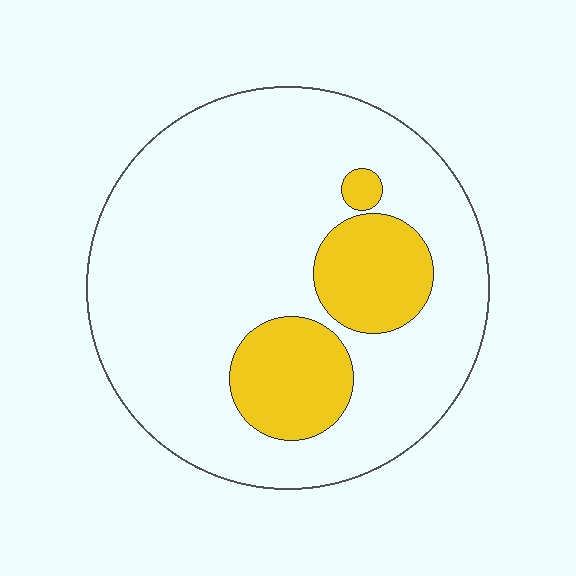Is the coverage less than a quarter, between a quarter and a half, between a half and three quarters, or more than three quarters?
Less than a quarter.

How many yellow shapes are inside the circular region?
3.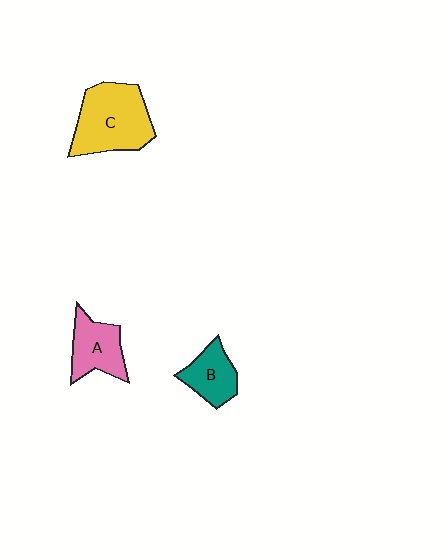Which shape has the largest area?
Shape C (yellow).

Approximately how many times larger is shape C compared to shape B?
Approximately 1.9 times.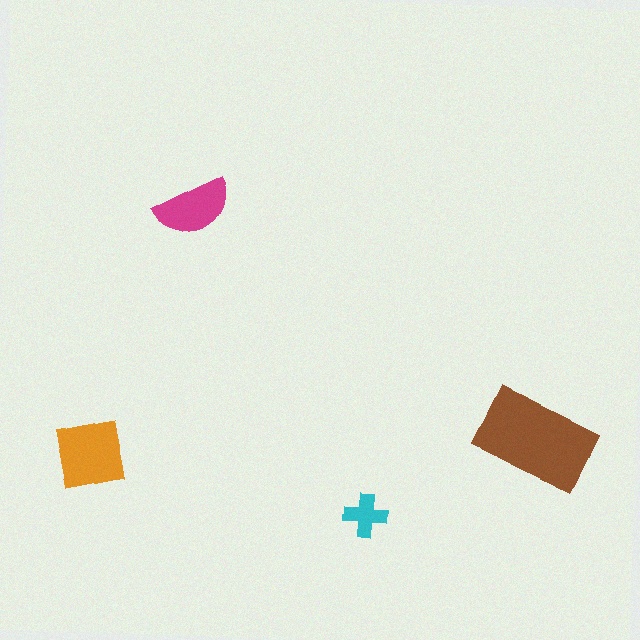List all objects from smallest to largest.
The cyan cross, the magenta semicircle, the orange square, the brown rectangle.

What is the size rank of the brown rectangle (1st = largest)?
1st.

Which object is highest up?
The magenta semicircle is topmost.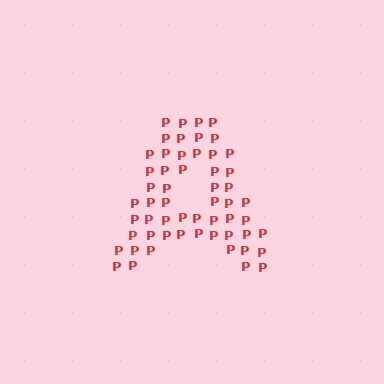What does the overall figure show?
The overall figure shows the letter A.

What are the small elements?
The small elements are letter P's.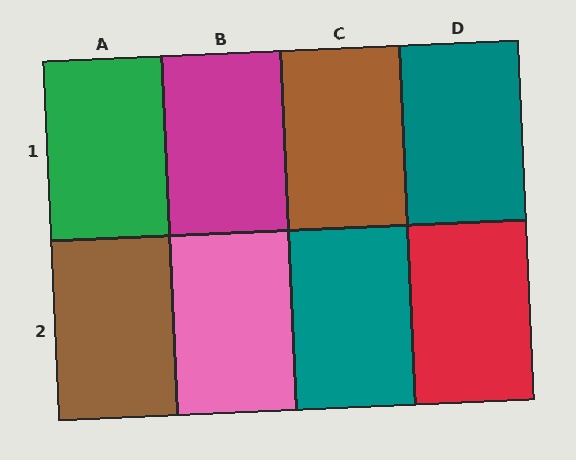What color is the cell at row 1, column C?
Brown.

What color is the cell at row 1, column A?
Green.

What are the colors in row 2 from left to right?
Brown, pink, teal, red.